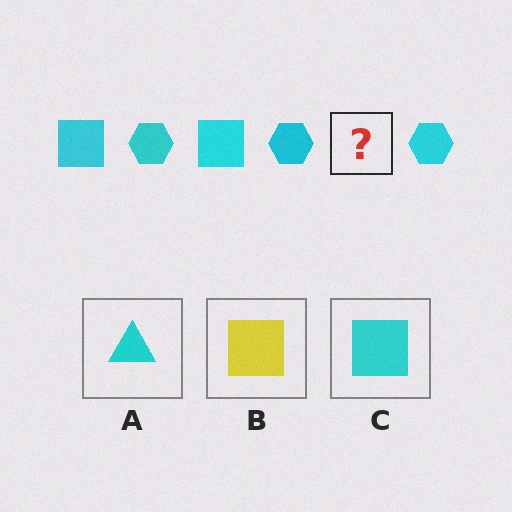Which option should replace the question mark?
Option C.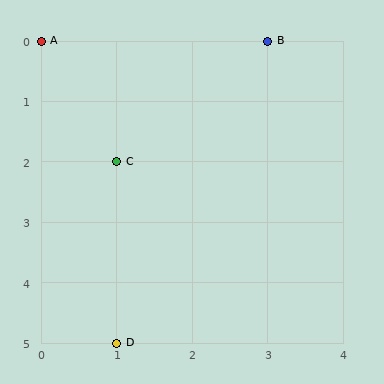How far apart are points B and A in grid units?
Points B and A are 3 columns apart.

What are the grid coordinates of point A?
Point A is at grid coordinates (0, 0).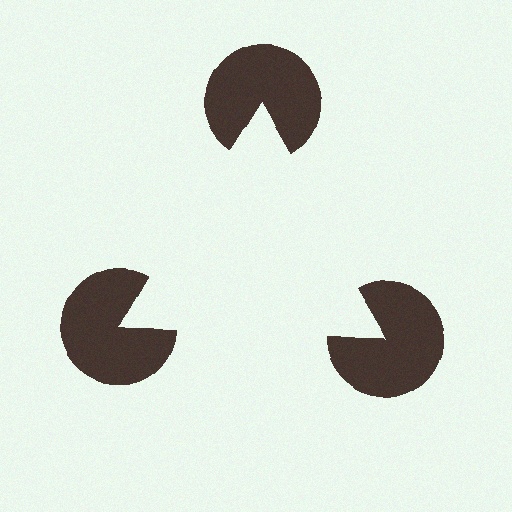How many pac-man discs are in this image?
There are 3 — one at each vertex of the illusory triangle.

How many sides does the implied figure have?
3 sides.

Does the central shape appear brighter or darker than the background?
It typically appears slightly brighter than the background, even though no actual brightness change is drawn.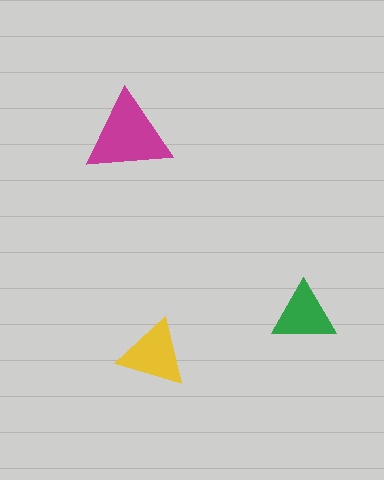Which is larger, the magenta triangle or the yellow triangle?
The magenta one.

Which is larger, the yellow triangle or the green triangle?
The yellow one.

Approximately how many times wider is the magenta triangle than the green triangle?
About 1.5 times wider.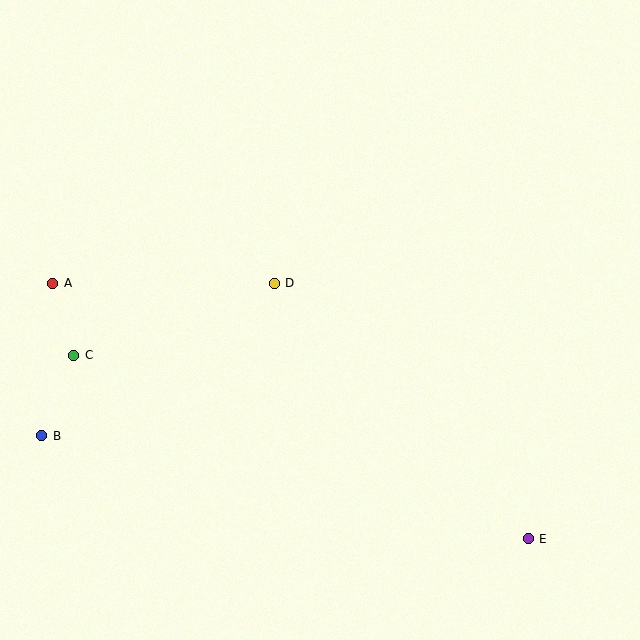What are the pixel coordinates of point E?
Point E is at (528, 539).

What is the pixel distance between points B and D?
The distance between B and D is 278 pixels.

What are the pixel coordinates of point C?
Point C is at (74, 355).